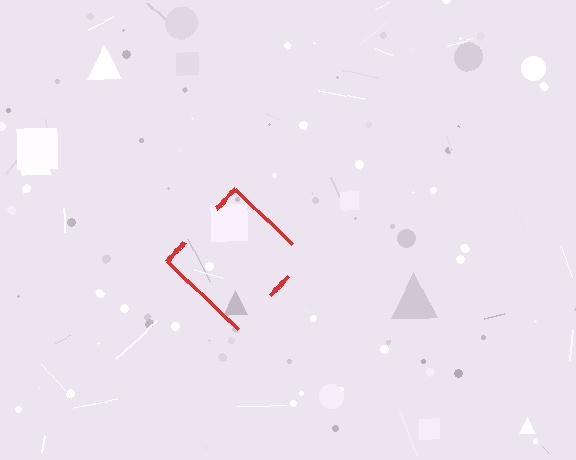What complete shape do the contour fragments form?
The contour fragments form a diamond.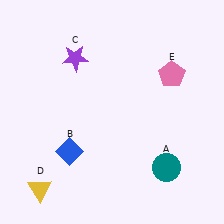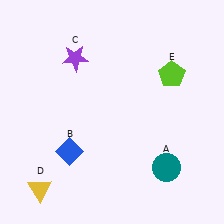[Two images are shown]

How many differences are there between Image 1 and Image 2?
There is 1 difference between the two images.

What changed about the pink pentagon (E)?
In Image 1, E is pink. In Image 2, it changed to lime.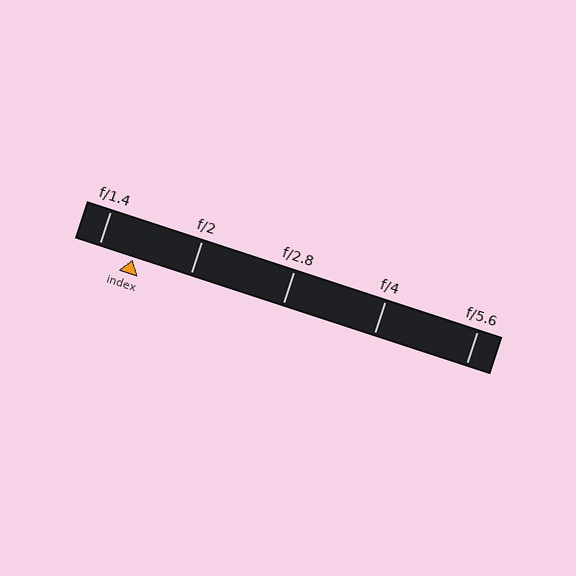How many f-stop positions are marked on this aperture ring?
There are 5 f-stop positions marked.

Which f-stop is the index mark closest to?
The index mark is closest to f/1.4.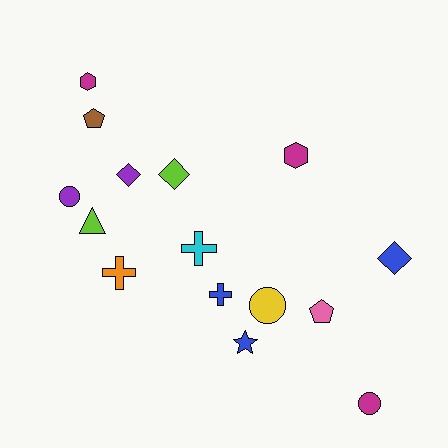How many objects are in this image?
There are 15 objects.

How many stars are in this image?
There is 1 star.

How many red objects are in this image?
There are no red objects.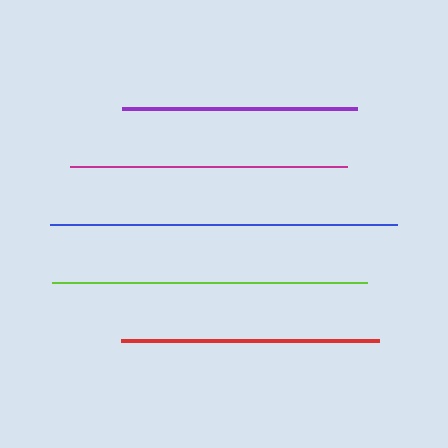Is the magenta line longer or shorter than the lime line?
The lime line is longer than the magenta line.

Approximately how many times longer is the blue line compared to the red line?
The blue line is approximately 1.3 times the length of the red line.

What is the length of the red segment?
The red segment is approximately 258 pixels long.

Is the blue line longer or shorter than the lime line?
The blue line is longer than the lime line.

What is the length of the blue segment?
The blue segment is approximately 347 pixels long.